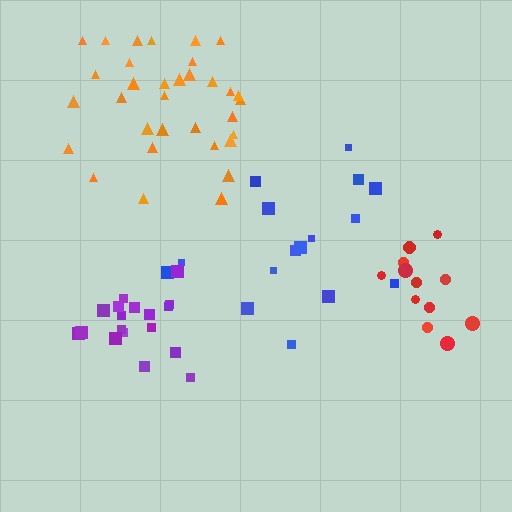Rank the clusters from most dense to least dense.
purple, orange, red, blue.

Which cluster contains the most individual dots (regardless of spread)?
Orange (33).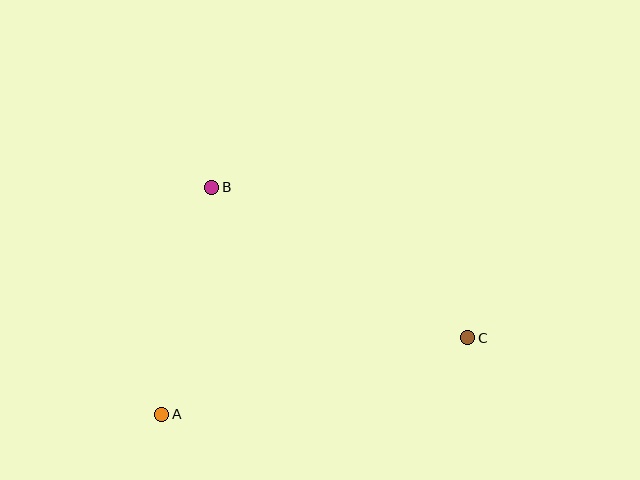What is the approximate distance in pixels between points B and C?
The distance between B and C is approximately 297 pixels.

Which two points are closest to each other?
Points A and B are closest to each other.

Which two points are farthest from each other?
Points A and C are farthest from each other.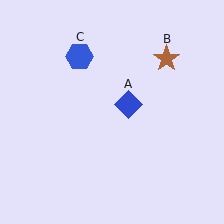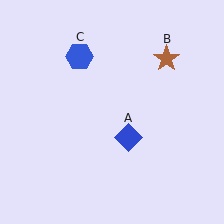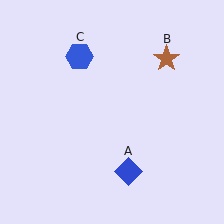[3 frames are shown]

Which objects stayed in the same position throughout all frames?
Brown star (object B) and blue hexagon (object C) remained stationary.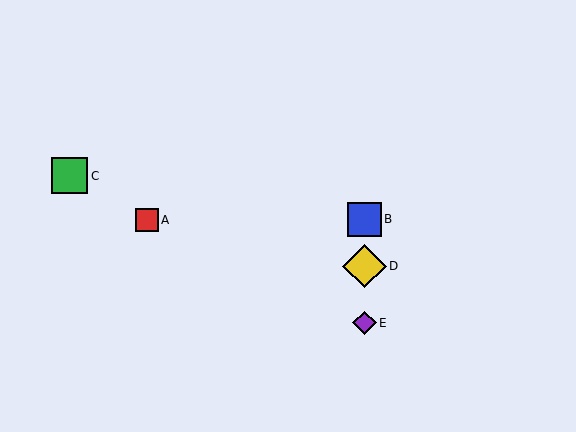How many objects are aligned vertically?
3 objects (B, D, E) are aligned vertically.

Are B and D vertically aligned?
Yes, both are at x≈364.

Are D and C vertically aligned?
No, D is at x≈364 and C is at x≈70.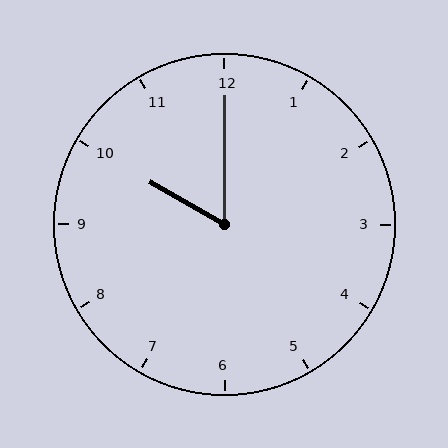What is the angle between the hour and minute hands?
Approximately 60 degrees.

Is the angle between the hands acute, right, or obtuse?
It is acute.